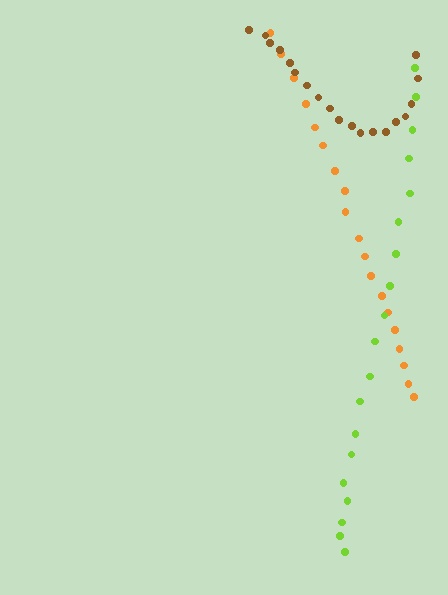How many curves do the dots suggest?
There are 3 distinct paths.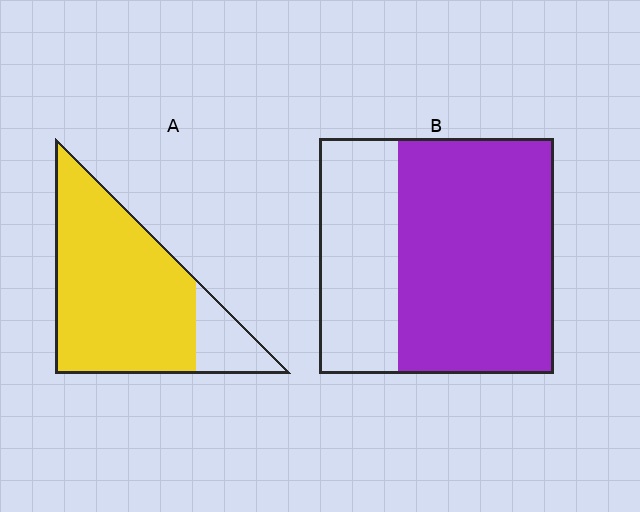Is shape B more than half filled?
Yes.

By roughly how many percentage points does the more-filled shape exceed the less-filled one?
By roughly 15 percentage points (A over B).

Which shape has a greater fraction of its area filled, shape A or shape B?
Shape A.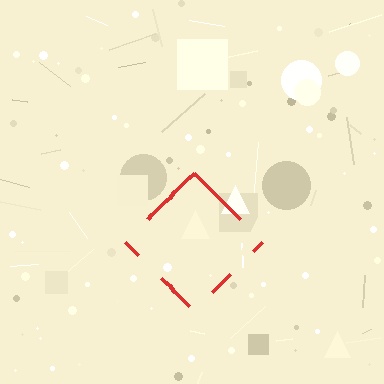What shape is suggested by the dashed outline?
The dashed outline suggests a diamond.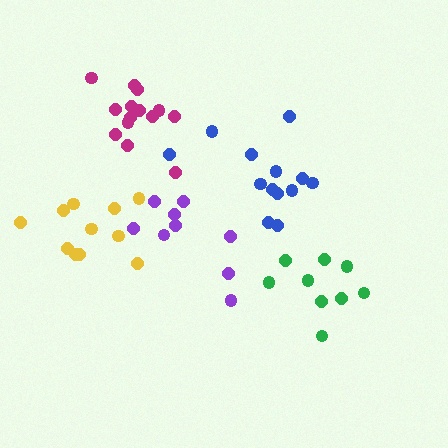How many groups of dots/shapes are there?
There are 5 groups.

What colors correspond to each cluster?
The clusters are colored: purple, blue, magenta, green, yellow.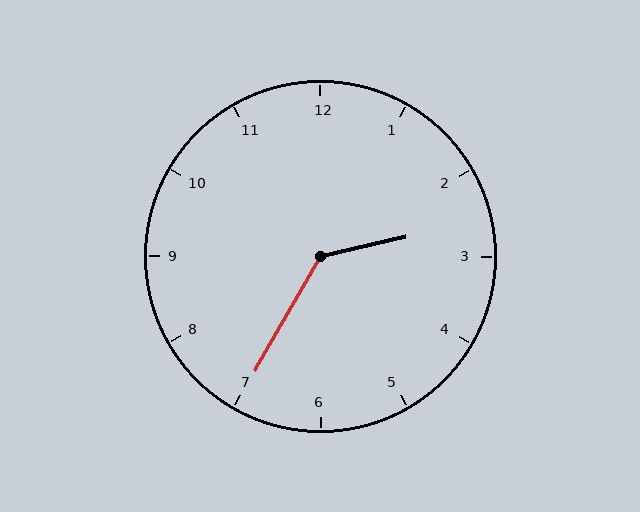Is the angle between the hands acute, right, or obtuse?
It is obtuse.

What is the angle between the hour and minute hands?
Approximately 132 degrees.